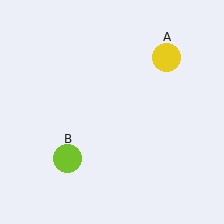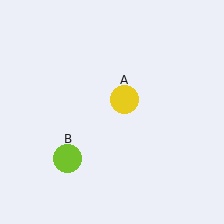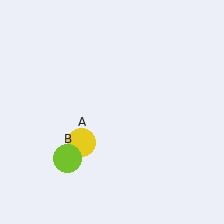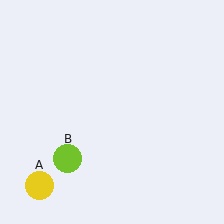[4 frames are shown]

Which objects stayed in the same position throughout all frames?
Lime circle (object B) remained stationary.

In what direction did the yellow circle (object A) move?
The yellow circle (object A) moved down and to the left.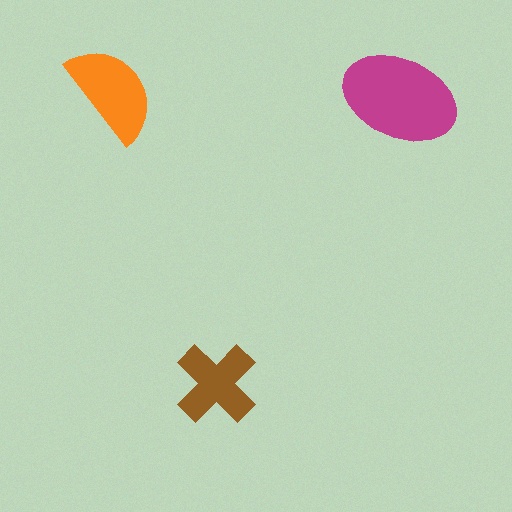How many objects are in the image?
There are 3 objects in the image.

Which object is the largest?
The magenta ellipse.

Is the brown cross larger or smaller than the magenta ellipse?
Smaller.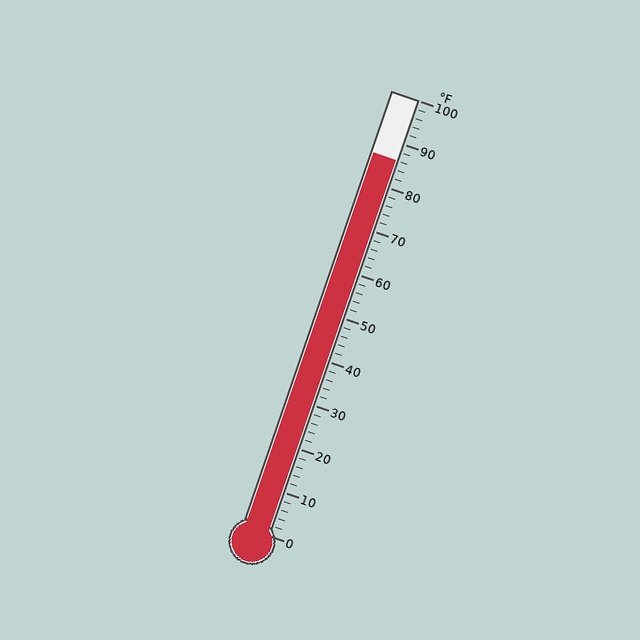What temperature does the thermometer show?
The thermometer shows approximately 86°F.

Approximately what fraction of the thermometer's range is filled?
The thermometer is filled to approximately 85% of its range.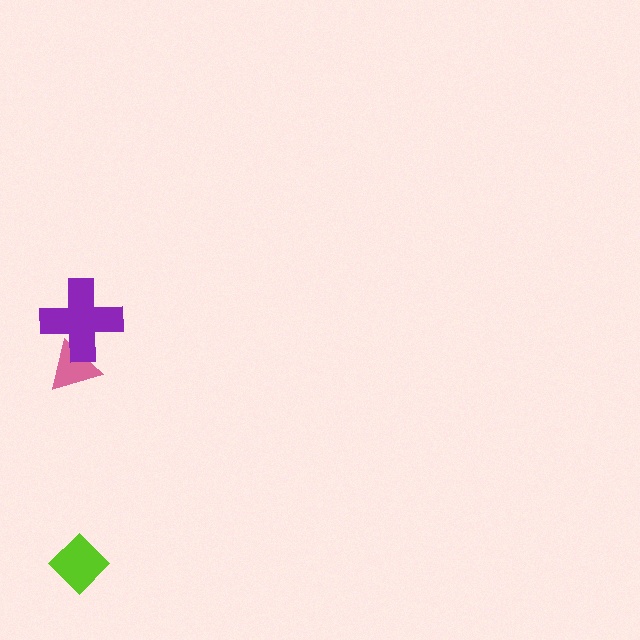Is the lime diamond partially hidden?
No, no other shape covers it.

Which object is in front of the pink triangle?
The purple cross is in front of the pink triangle.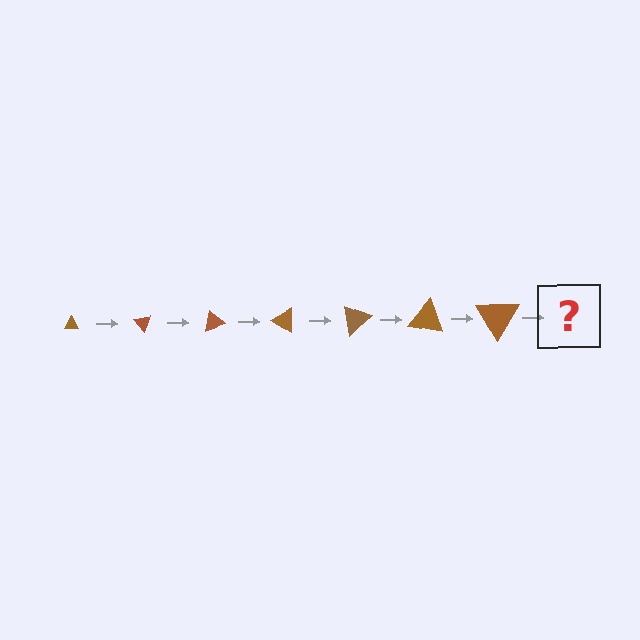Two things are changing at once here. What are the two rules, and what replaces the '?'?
The two rules are that the triangle grows larger each step and it rotates 50 degrees each step. The '?' should be a triangle, larger than the previous one and rotated 350 degrees from the start.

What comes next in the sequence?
The next element should be a triangle, larger than the previous one and rotated 350 degrees from the start.